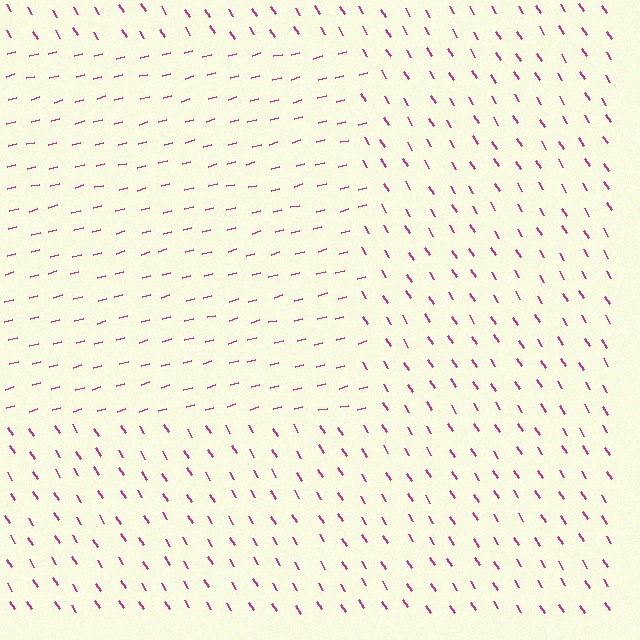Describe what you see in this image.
The image is filled with small magenta line segments. A rectangle region in the image has lines oriented differently from the surrounding lines, creating a visible texture boundary.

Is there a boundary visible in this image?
Yes, there is a texture boundary formed by a change in line orientation.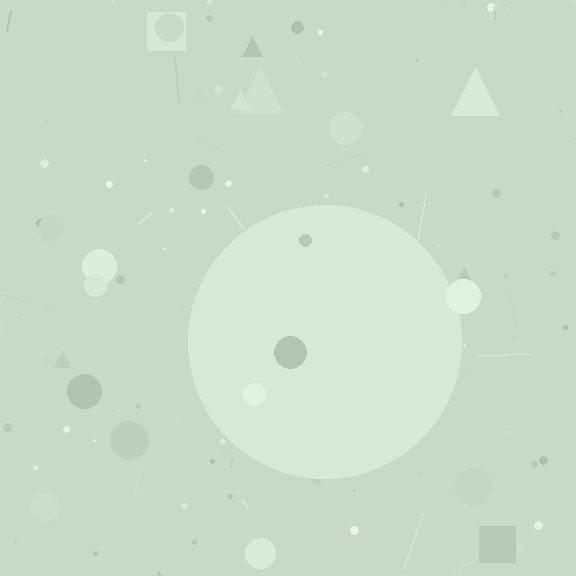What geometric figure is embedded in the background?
A circle is embedded in the background.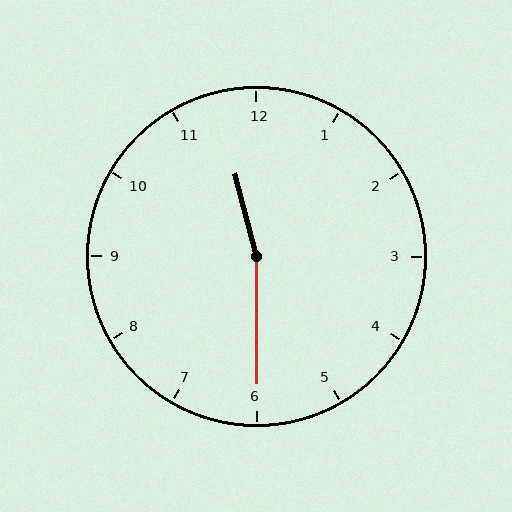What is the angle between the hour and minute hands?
Approximately 165 degrees.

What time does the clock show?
11:30.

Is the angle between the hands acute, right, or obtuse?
It is obtuse.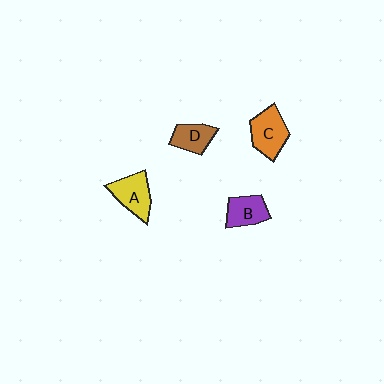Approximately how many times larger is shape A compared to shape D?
Approximately 1.3 times.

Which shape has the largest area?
Shape C (orange).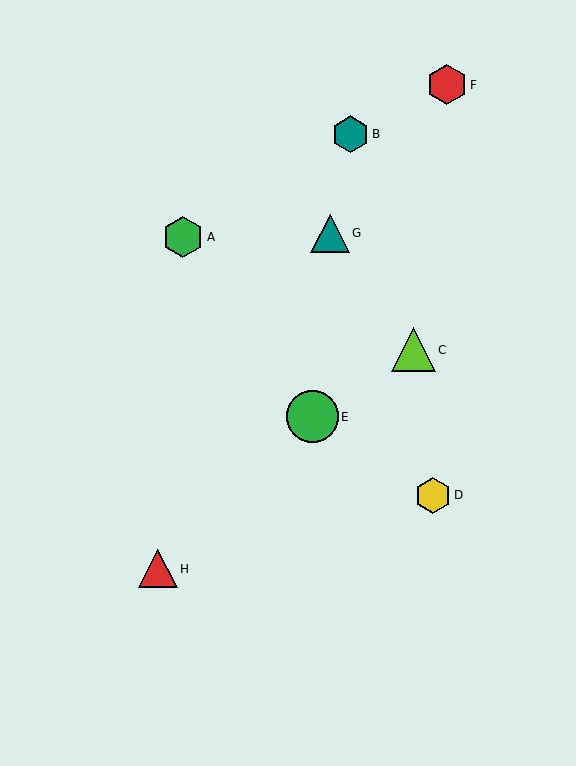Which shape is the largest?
The green circle (labeled E) is the largest.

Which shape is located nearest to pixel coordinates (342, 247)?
The teal triangle (labeled G) at (330, 233) is nearest to that location.